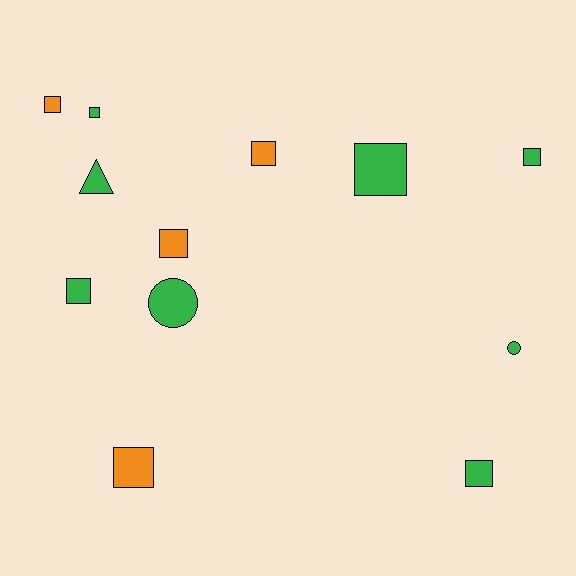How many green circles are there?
There are 2 green circles.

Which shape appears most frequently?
Square, with 9 objects.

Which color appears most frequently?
Green, with 8 objects.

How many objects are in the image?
There are 12 objects.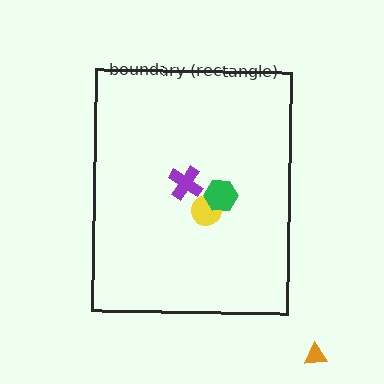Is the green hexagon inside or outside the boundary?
Inside.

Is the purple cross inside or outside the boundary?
Inside.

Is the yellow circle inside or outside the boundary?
Inside.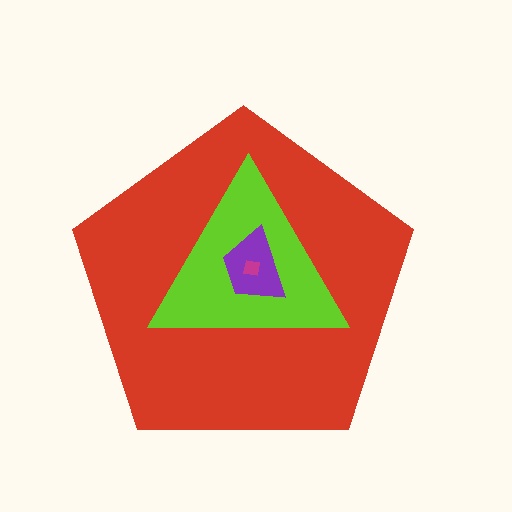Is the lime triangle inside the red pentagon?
Yes.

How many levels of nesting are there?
4.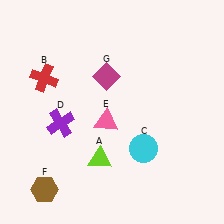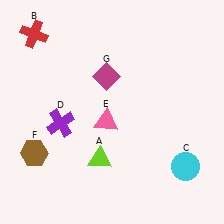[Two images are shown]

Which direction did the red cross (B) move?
The red cross (B) moved up.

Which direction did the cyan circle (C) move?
The cyan circle (C) moved right.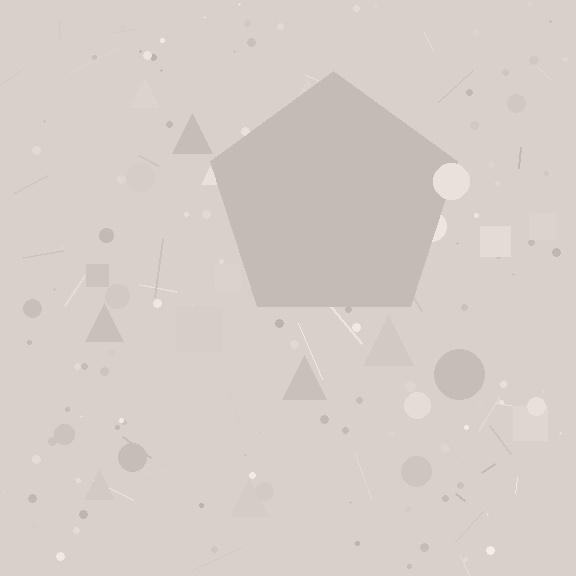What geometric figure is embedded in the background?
A pentagon is embedded in the background.